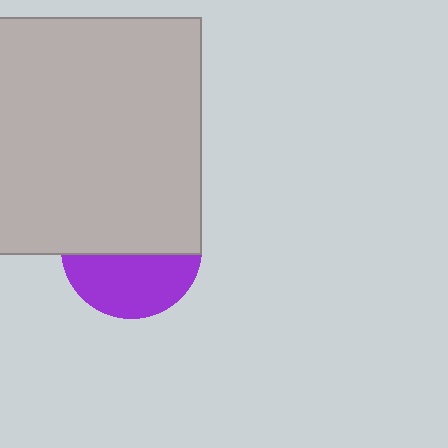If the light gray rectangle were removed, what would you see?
You would see the complete purple circle.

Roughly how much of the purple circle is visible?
A small part of it is visible (roughly 44%).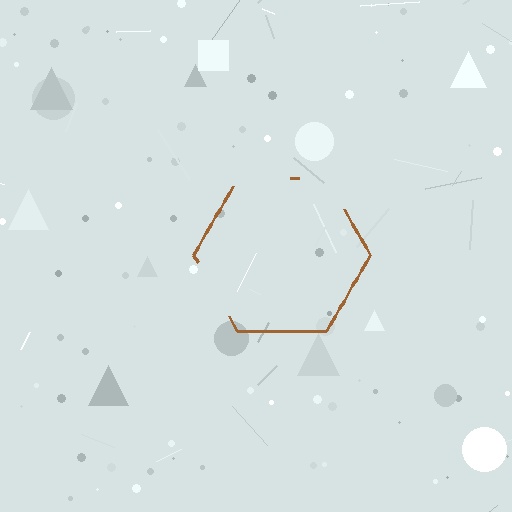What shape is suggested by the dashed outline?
The dashed outline suggests a hexagon.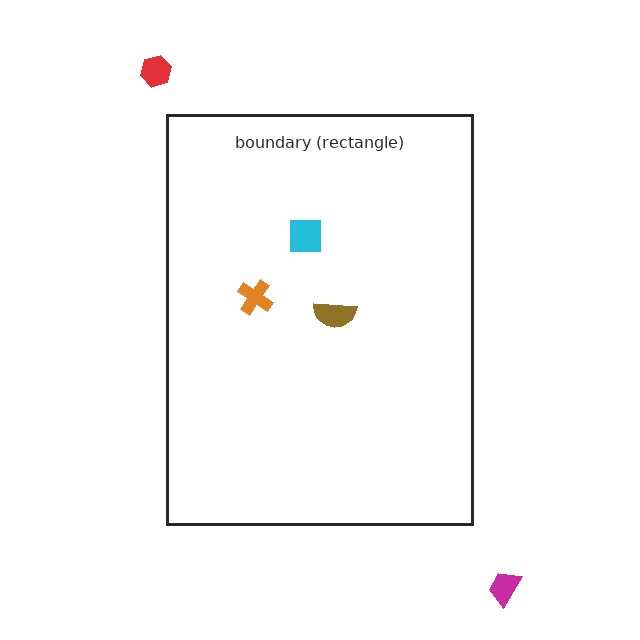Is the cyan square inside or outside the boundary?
Inside.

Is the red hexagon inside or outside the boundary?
Outside.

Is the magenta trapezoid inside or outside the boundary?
Outside.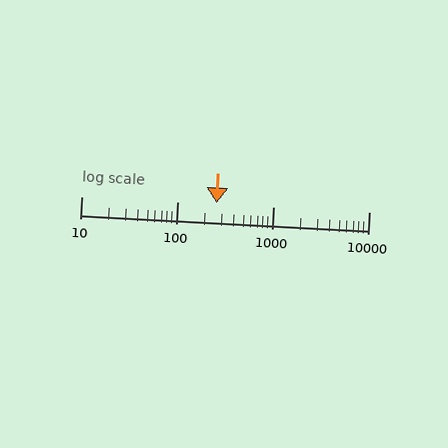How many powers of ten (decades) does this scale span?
The scale spans 3 decades, from 10 to 10000.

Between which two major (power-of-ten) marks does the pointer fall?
The pointer is between 100 and 1000.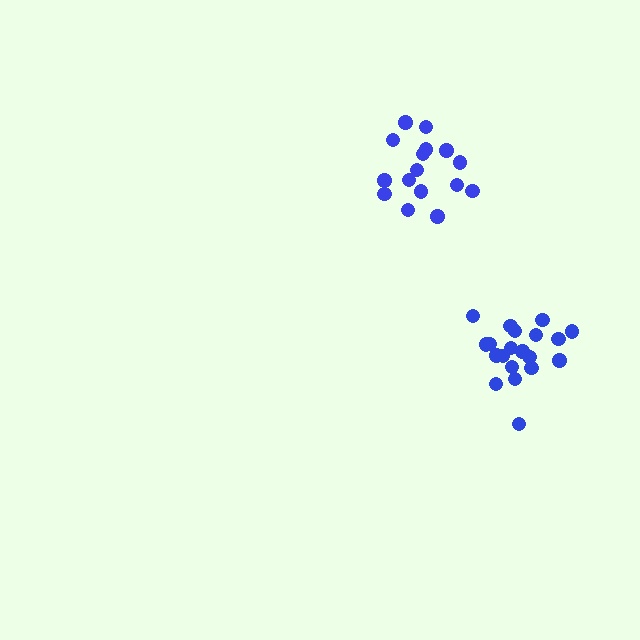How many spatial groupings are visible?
There are 2 spatial groupings.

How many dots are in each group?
Group 1: 21 dots, Group 2: 16 dots (37 total).